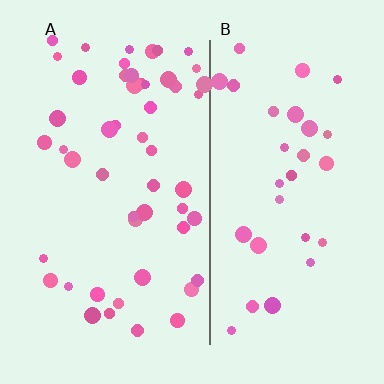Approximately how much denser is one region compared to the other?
Approximately 1.7× — region A over region B.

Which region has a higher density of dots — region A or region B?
A (the left).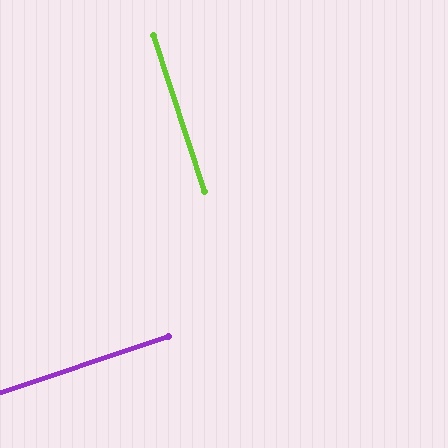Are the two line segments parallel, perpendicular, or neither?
Perpendicular — they meet at approximately 90°.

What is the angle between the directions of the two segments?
Approximately 90 degrees.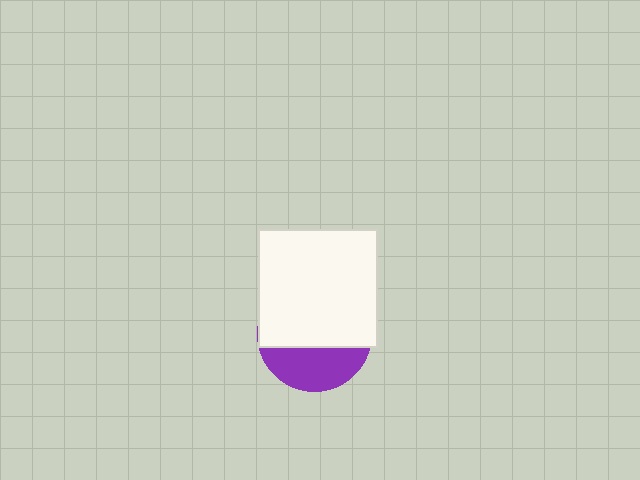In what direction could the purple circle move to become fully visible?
The purple circle could move down. That would shift it out from behind the white square entirely.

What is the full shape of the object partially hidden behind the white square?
The partially hidden object is a purple circle.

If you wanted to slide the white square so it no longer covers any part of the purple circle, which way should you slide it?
Slide it up — that is the most direct way to separate the two shapes.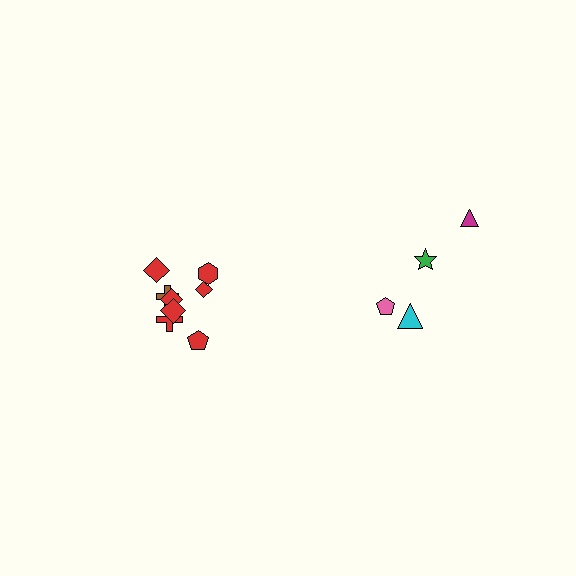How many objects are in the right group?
There are 4 objects.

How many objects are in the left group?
There are 8 objects.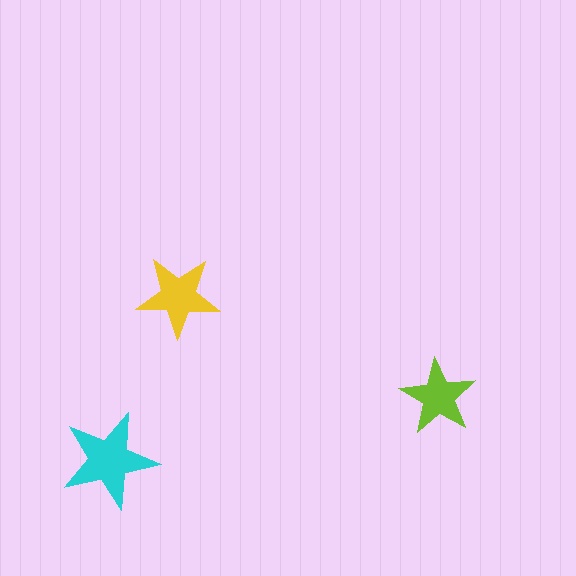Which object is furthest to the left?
The cyan star is leftmost.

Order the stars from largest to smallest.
the cyan one, the yellow one, the lime one.